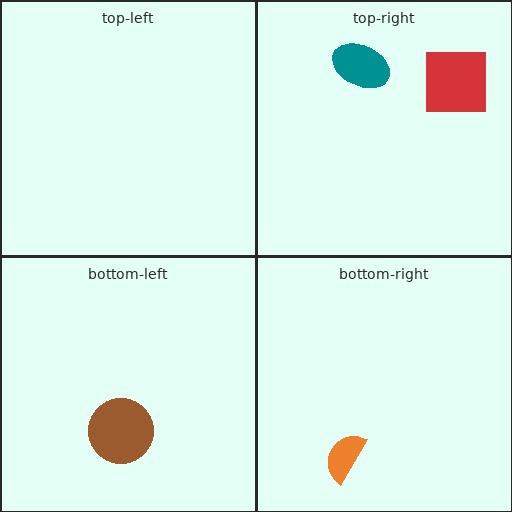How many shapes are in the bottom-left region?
1.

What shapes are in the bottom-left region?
The brown circle.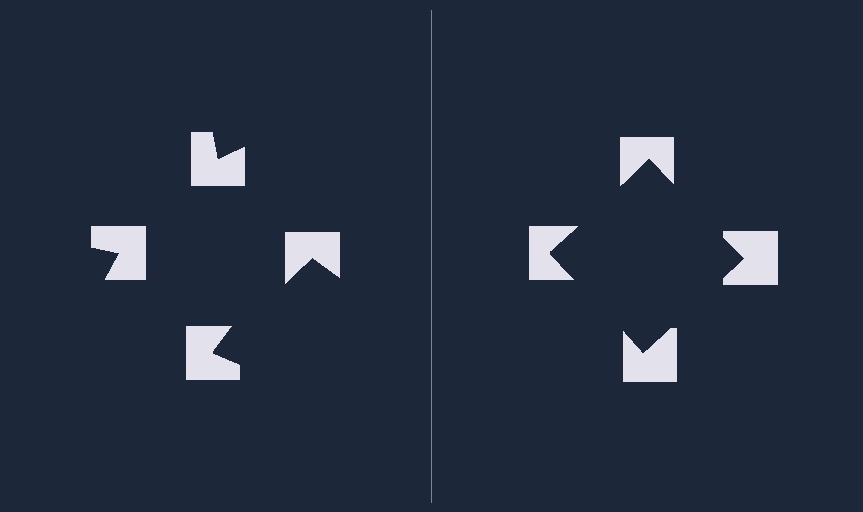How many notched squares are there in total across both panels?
8 — 4 on each side.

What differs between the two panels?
The notched squares are positioned identically on both sides; only the wedge orientations differ. On the right they align to a square; on the left they are misaligned.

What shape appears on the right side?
An illusory square.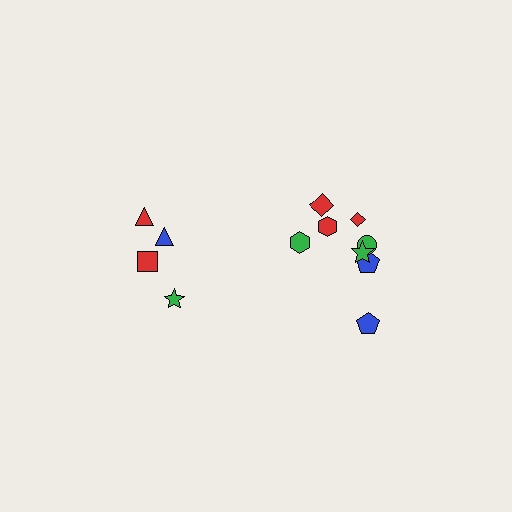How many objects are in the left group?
There are 4 objects.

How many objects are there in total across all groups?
There are 12 objects.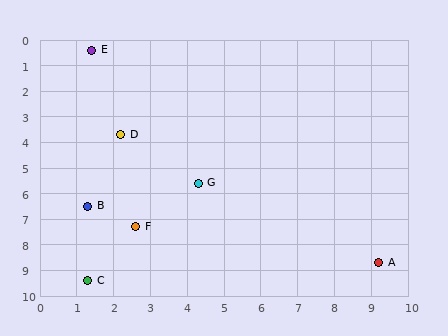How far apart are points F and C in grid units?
Points F and C are about 2.5 grid units apart.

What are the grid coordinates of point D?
Point D is at approximately (2.2, 3.7).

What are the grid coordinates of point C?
Point C is at approximately (1.3, 9.4).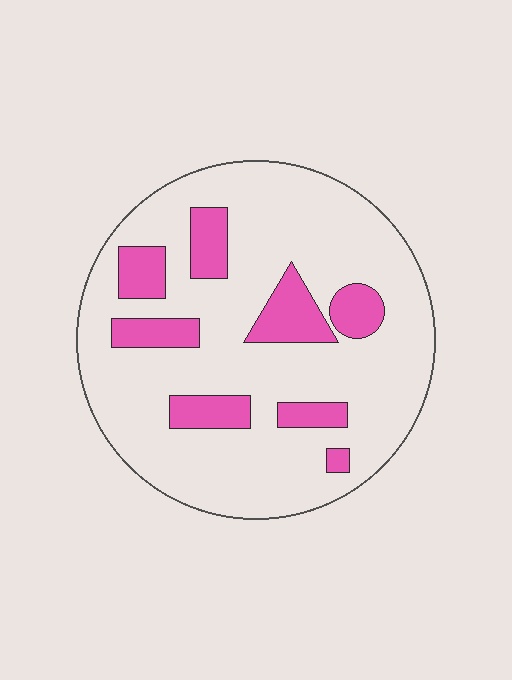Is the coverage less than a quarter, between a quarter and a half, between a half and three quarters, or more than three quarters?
Less than a quarter.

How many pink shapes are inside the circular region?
8.